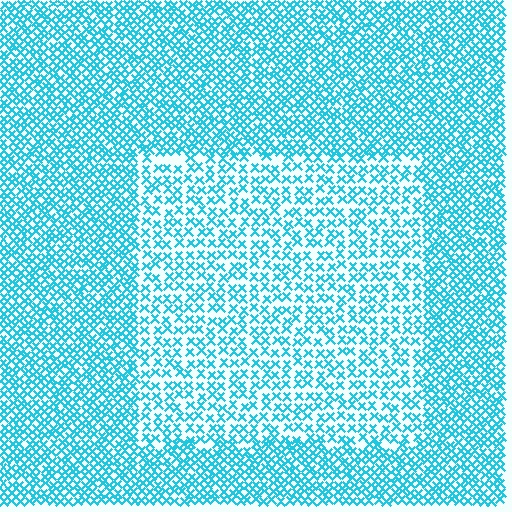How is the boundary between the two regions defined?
The boundary is defined by a change in element density (approximately 1.8x ratio). All elements are the same color, size, and shape.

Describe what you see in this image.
The image contains small cyan elements arranged at two different densities. A rectangle-shaped region is visible where the elements are less densely packed than the surrounding area.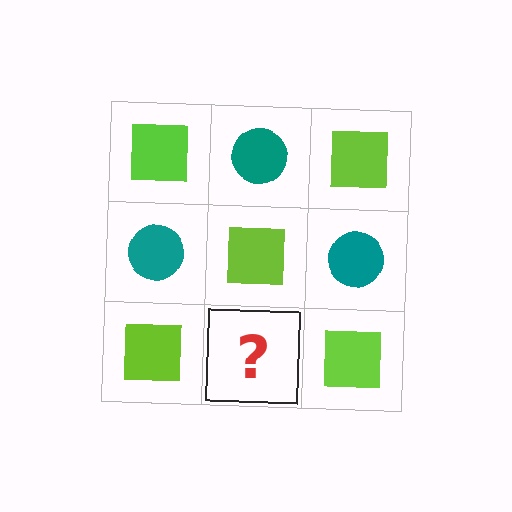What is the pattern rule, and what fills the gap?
The rule is that it alternates lime square and teal circle in a checkerboard pattern. The gap should be filled with a teal circle.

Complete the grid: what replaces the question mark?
The question mark should be replaced with a teal circle.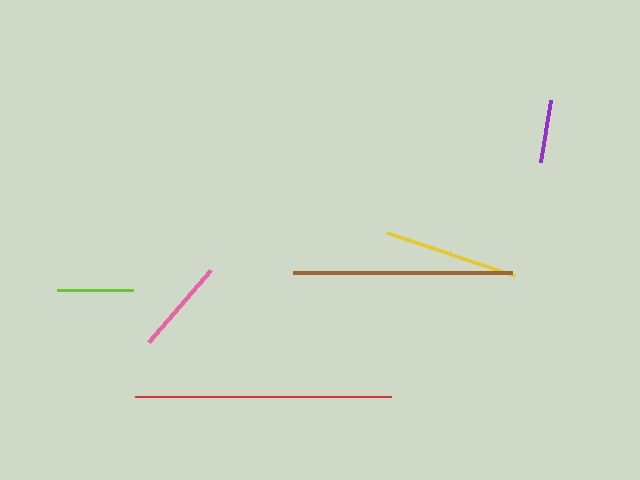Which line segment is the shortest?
The purple line is the shortest at approximately 63 pixels.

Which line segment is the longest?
The red line is the longest at approximately 256 pixels.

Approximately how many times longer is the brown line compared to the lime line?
The brown line is approximately 2.9 times the length of the lime line.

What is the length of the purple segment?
The purple segment is approximately 63 pixels long.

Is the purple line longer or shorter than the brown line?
The brown line is longer than the purple line.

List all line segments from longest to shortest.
From longest to shortest: red, brown, yellow, pink, lime, purple.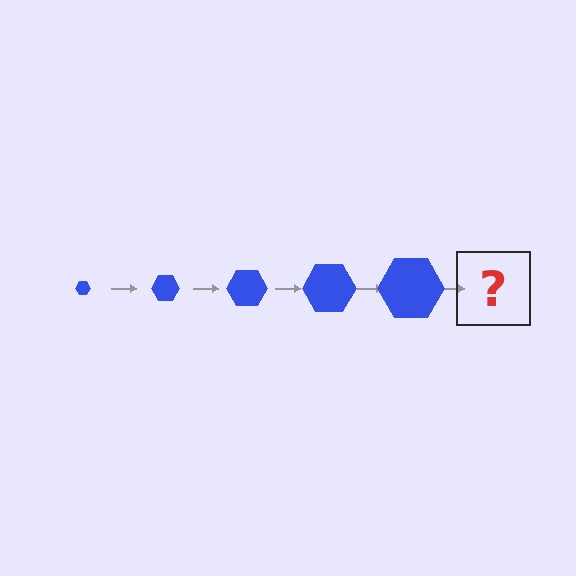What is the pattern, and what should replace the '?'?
The pattern is that the hexagon gets progressively larger each step. The '?' should be a blue hexagon, larger than the previous one.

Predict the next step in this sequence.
The next step is a blue hexagon, larger than the previous one.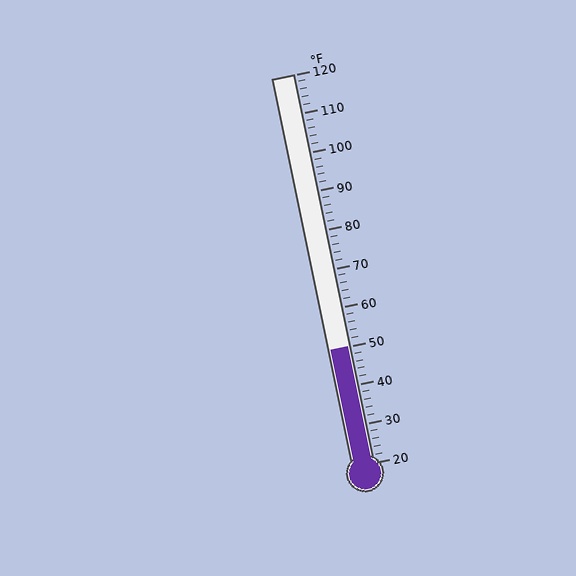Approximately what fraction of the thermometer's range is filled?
The thermometer is filled to approximately 30% of its range.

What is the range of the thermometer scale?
The thermometer scale ranges from 20°F to 120°F.